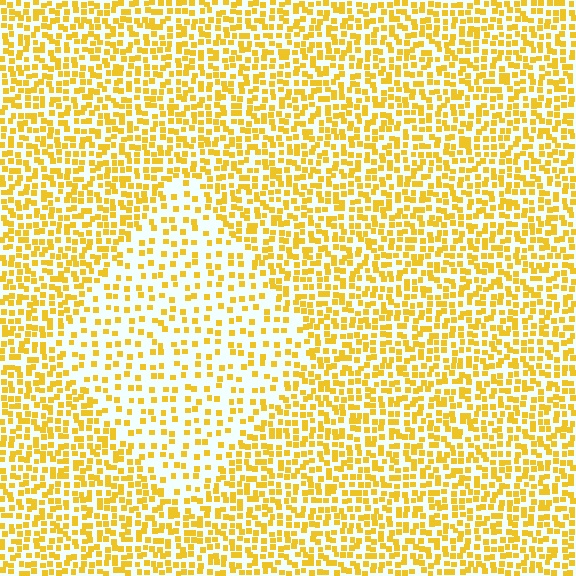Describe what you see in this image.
The image contains small yellow elements arranged at two different densities. A diamond-shaped region is visible where the elements are less densely packed than the surrounding area.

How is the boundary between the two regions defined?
The boundary is defined by a change in element density (approximately 2.0x ratio). All elements are the same color, size, and shape.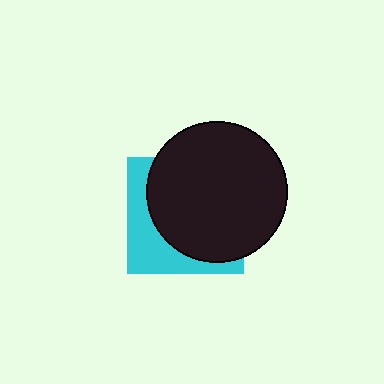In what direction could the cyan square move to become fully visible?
The cyan square could move toward the lower-left. That would shift it out from behind the black circle entirely.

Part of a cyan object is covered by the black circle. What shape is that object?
It is a square.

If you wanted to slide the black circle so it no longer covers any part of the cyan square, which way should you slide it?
Slide it toward the upper-right — that is the most direct way to separate the two shapes.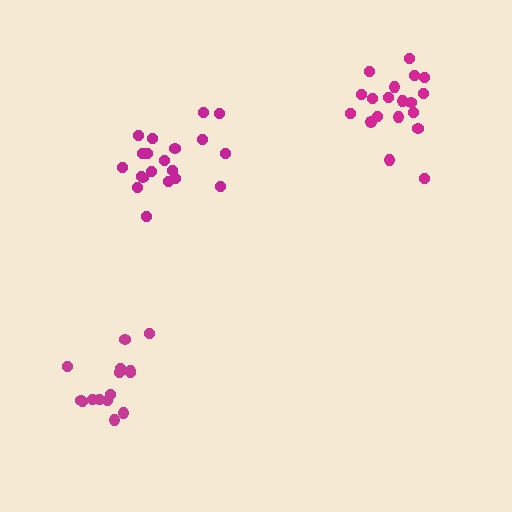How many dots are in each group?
Group 1: 20 dots, Group 2: 19 dots, Group 3: 15 dots (54 total).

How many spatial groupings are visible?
There are 3 spatial groupings.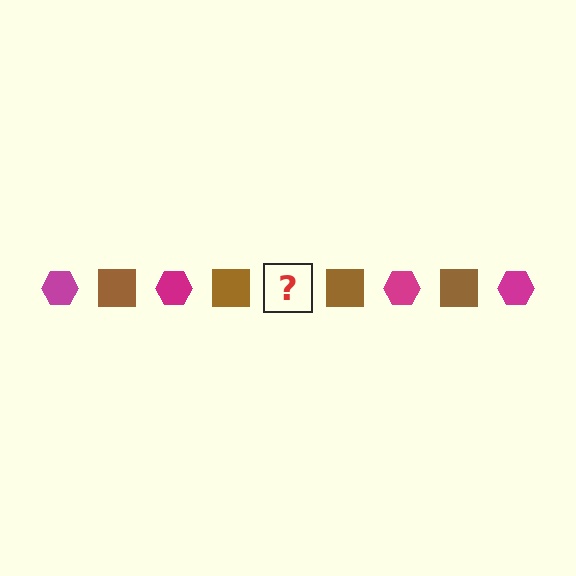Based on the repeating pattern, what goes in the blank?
The blank should be a magenta hexagon.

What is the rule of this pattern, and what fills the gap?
The rule is that the pattern alternates between magenta hexagon and brown square. The gap should be filled with a magenta hexagon.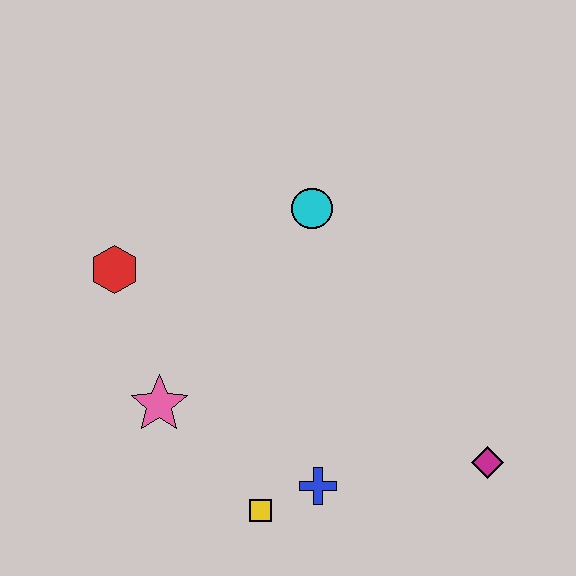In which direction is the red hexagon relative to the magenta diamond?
The red hexagon is to the left of the magenta diamond.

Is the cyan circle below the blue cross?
No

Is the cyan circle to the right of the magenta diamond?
No